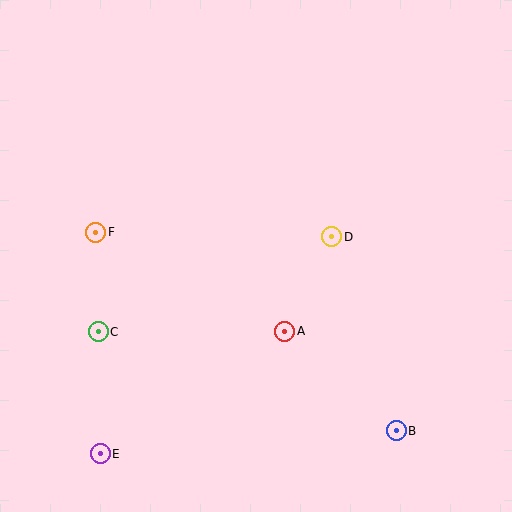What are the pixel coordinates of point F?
Point F is at (96, 232).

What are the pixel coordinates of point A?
Point A is at (285, 331).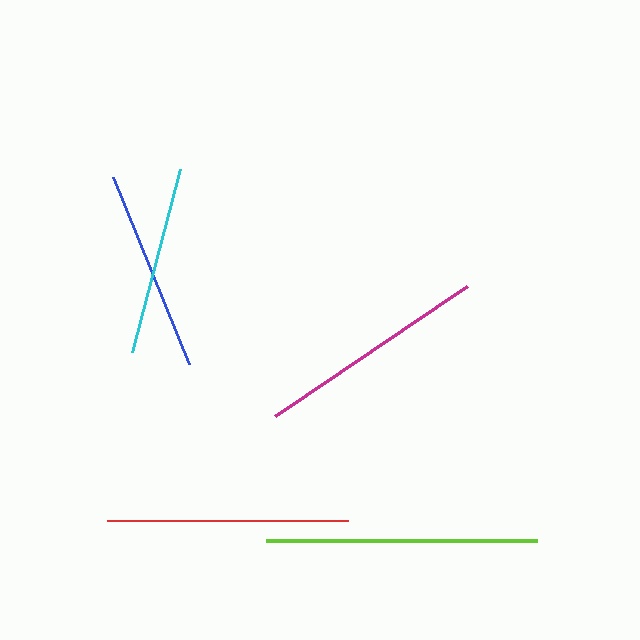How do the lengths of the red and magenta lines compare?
The red and magenta lines are approximately the same length.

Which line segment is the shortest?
The cyan line is the shortest at approximately 190 pixels.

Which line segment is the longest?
The lime line is the longest at approximately 271 pixels.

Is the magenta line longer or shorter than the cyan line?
The magenta line is longer than the cyan line.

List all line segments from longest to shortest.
From longest to shortest: lime, red, magenta, blue, cyan.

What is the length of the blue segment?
The blue segment is approximately 202 pixels long.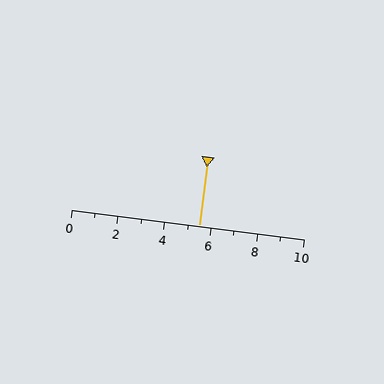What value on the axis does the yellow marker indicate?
The marker indicates approximately 5.5.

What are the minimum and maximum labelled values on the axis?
The axis runs from 0 to 10.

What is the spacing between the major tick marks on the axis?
The major ticks are spaced 2 apart.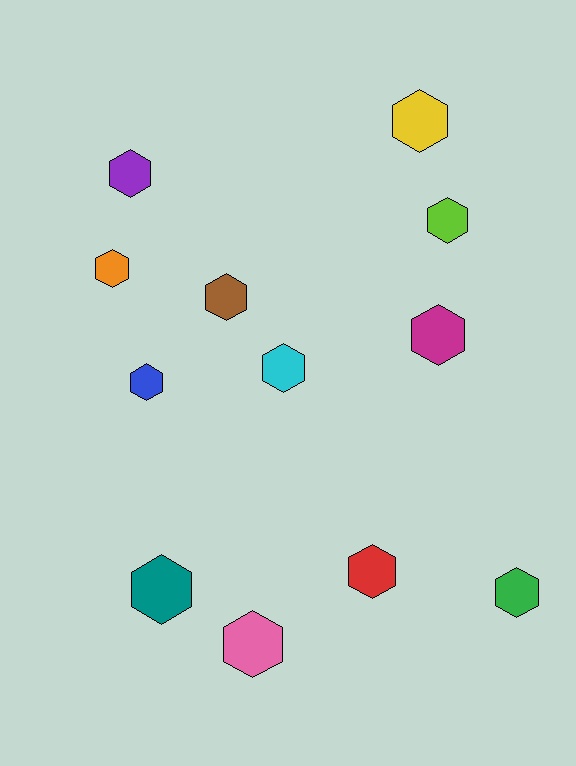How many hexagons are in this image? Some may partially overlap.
There are 12 hexagons.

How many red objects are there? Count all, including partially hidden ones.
There is 1 red object.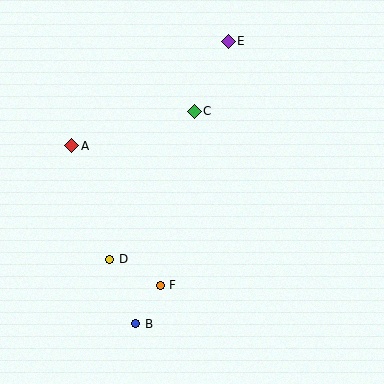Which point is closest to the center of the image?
Point C at (194, 111) is closest to the center.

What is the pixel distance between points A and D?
The distance between A and D is 119 pixels.